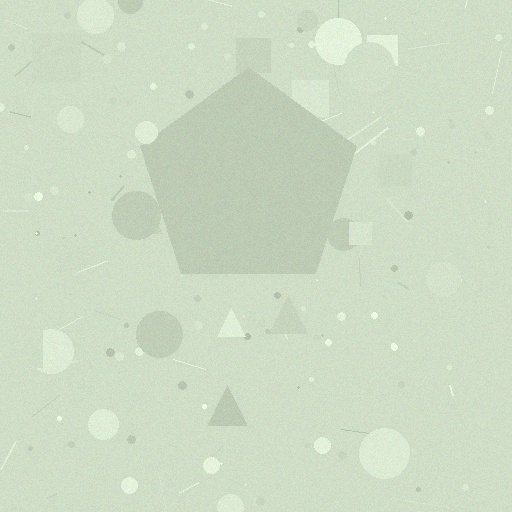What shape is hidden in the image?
A pentagon is hidden in the image.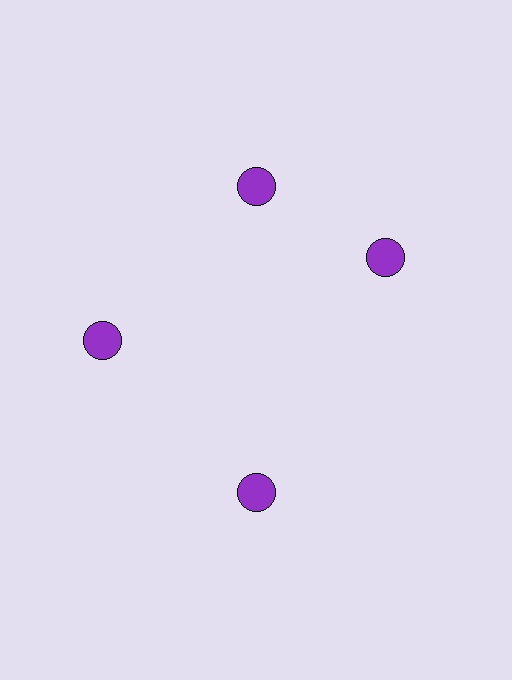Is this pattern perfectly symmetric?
No. The 4 purple circles are arranged in a ring, but one element near the 3 o'clock position is rotated out of alignment along the ring, breaking the 4-fold rotational symmetry.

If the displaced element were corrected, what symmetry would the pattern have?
It would have 4-fold rotational symmetry — the pattern would map onto itself every 90 degrees.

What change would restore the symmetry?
The symmetry would be restored by rotating it back into even spacing with its neighbors so that all 4 circles sit at equal angles and equal distance from the center.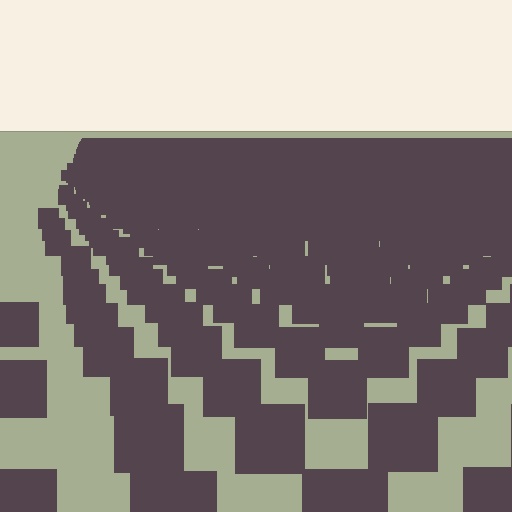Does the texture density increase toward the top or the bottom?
Density increases toward the top.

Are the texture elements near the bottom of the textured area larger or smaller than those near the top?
Larger. Near the bottom, elements are closer to the viewer and appear at a bigger on-screen size.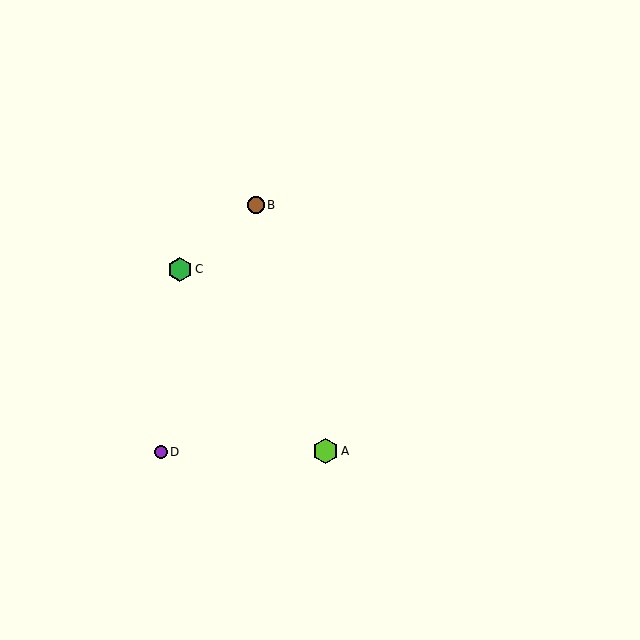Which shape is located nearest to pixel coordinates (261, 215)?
The brown circle (labeled B) at (256, 205) is nearest to that location.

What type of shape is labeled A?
Shape A is a lime hexagon.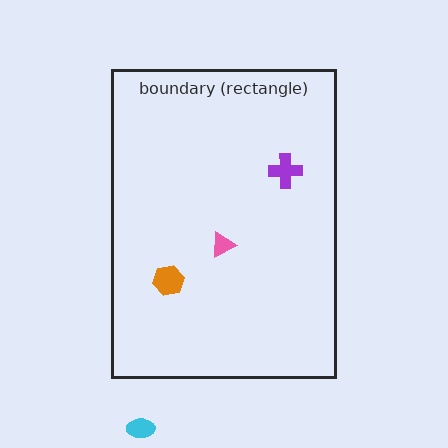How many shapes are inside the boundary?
3 inside, 1 outside.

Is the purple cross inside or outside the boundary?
Inside.